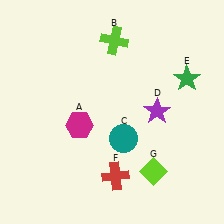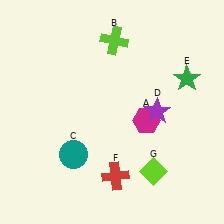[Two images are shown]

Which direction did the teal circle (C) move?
The teal circle (C) moved left.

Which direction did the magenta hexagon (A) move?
The magenta hexagon (A) moved right.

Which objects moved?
The objects that moved are: the magenta hexagon (A), the teal circle (C).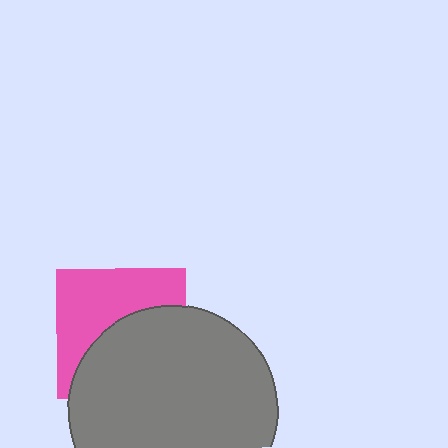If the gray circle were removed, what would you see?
You would see the complete pink square.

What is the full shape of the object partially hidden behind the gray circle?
The partially hidden object is a pink square.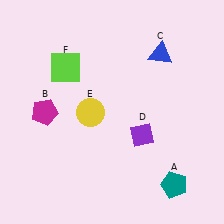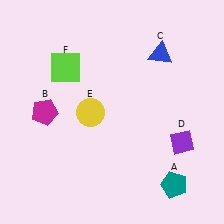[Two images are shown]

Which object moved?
The purple diamond (D) moved right.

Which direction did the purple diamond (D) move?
The purple diamond (D) moved right.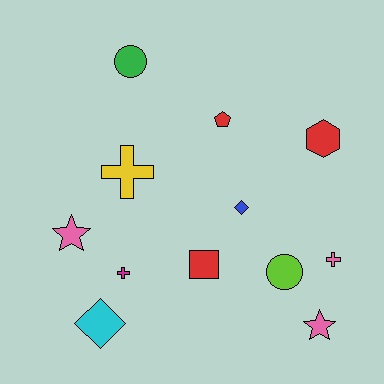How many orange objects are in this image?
There are no orange objects.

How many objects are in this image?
There are 12 objects.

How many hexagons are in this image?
There is 1 hexagon.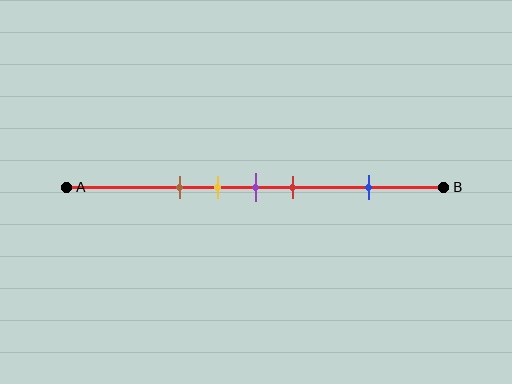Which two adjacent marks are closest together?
The yellow and purple marks are the closest adjacent pair.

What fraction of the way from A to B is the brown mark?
The brown mark is approximately 30% (0.3) of the way from A to B.